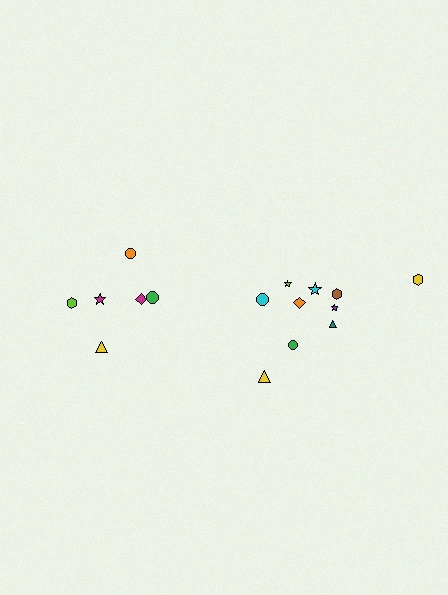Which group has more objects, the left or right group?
The right group.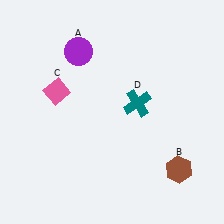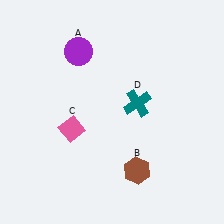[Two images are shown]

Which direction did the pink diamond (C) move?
The pink diamond (C) moved down.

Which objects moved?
The objects that moved are: the brown hexagon (B), the pink diamond (C).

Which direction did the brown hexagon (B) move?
The brown hexagon (B) moved left.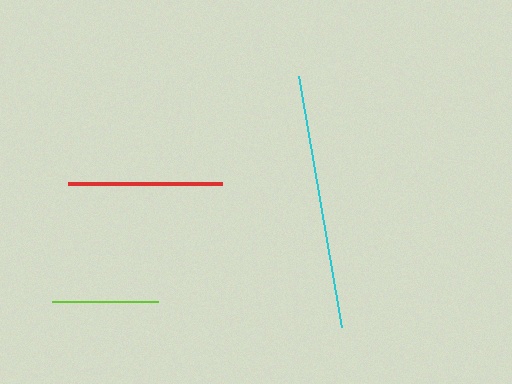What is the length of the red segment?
The red segment is approximately 154 pixels long.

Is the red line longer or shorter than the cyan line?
The cyan line is longer than the red line.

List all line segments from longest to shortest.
From longest to shortest: cyan, red, lime.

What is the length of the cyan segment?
The cyan segment is approximately 255 pixels long.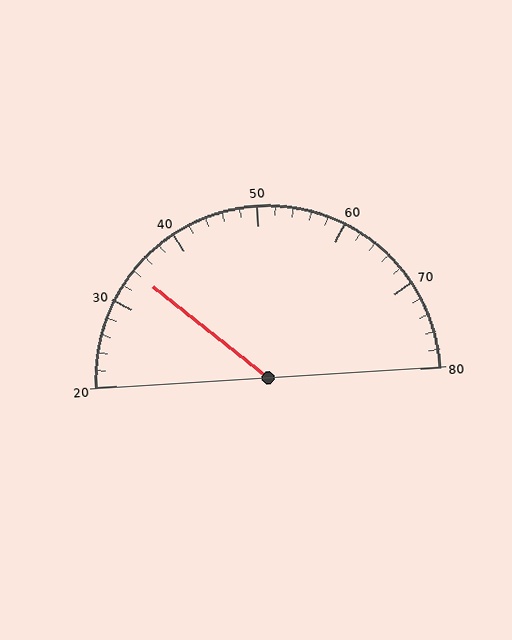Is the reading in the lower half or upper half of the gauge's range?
The reading is in the lower half of the range (20 to 80).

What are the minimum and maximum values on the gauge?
The gauge ranges from 20 to 80.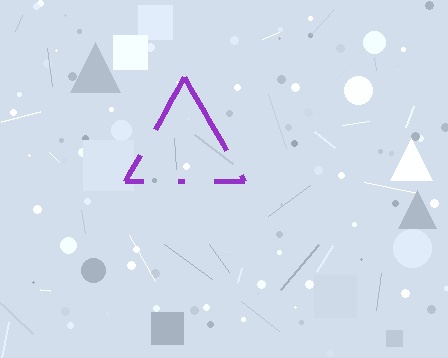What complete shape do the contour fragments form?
The contour fragments form a triangle.